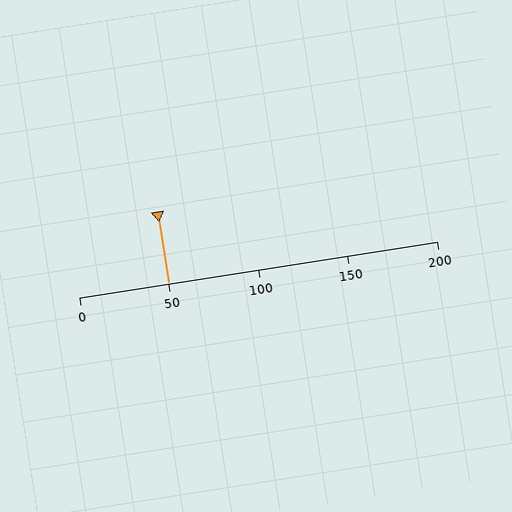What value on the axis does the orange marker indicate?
The marker indicates approximately 50.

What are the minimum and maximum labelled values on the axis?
The axis runs from 0 to 200.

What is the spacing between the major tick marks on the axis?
The major ticks are spaced 50 apart.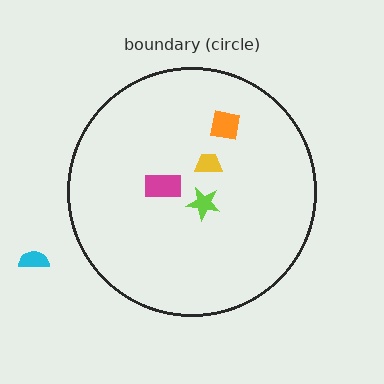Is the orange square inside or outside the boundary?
Inside.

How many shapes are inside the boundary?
4 inside, 1 outside.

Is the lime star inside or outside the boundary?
Inside.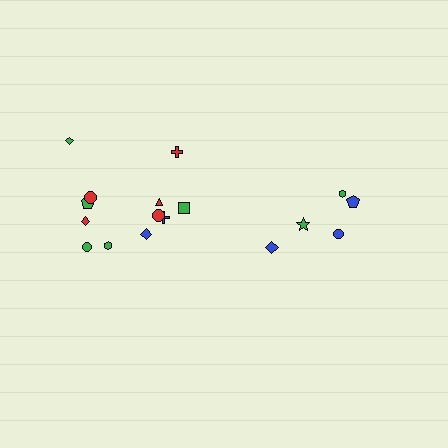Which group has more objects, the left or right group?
The left group.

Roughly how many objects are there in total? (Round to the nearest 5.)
Roughly 15 objects in total.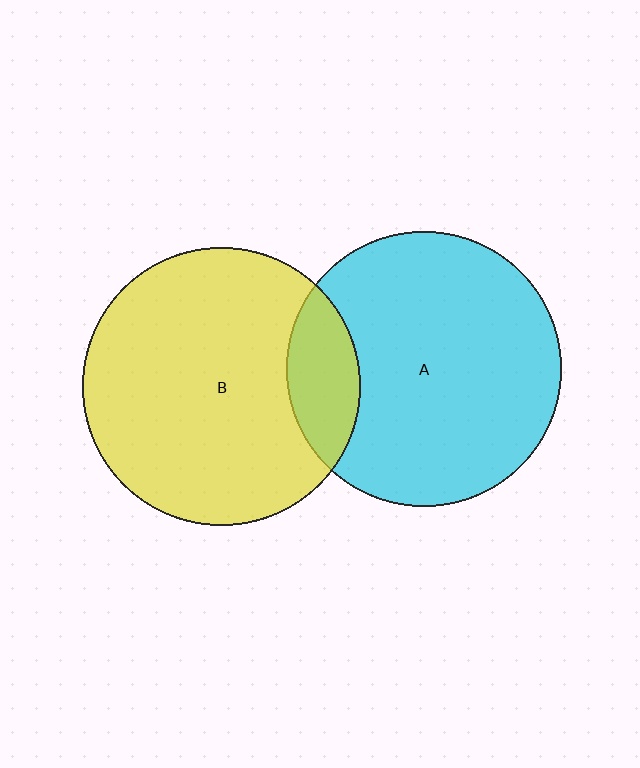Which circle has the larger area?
Circle B (yellow).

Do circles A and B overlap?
Yes.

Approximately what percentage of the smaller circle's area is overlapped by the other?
Approximately 15%.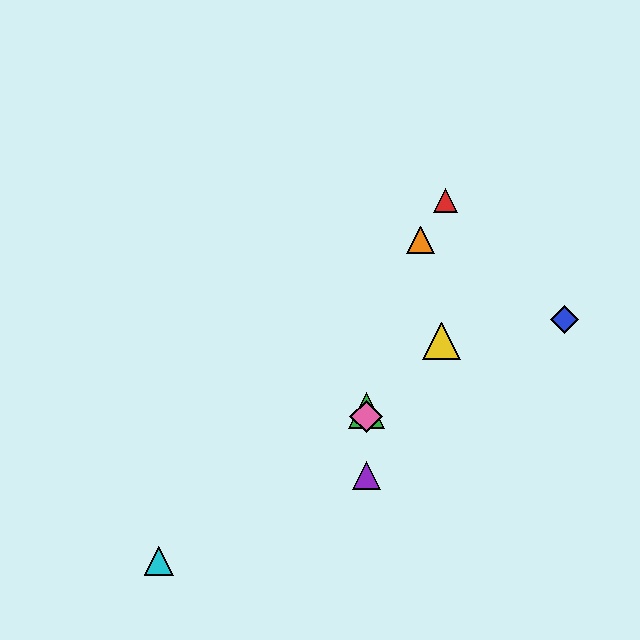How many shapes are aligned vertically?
3 shapes (the green triangle, the purple triangle, the pink diamond) are aligned vertically.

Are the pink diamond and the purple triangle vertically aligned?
Yes, both are at x≈366.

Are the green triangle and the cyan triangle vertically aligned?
No, the green triangle is at x≈366 and the cyan triangle is at x≈159.